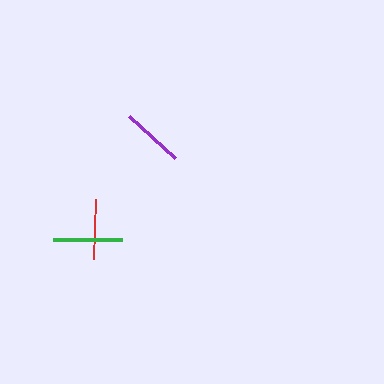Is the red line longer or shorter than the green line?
The green line is longer than the red line.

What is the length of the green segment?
The green segment is approximately 69 pixels long.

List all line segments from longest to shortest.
From longest to shortest: green, purple, red.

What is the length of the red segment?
The red segment is approximately 61 pixels long.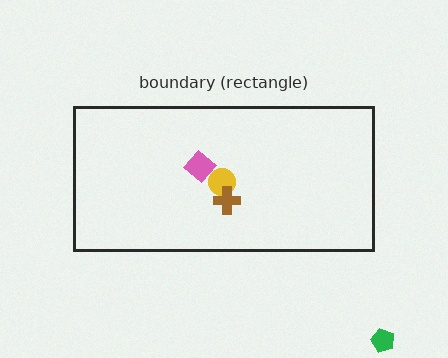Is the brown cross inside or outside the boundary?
Inside.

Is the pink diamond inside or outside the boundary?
Inside.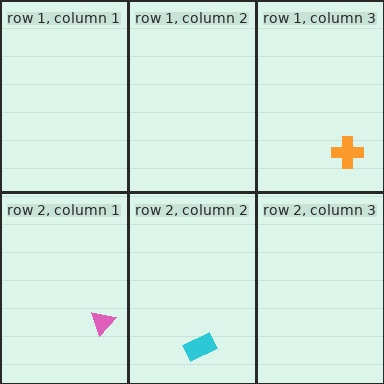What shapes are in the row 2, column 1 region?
The pink triangle.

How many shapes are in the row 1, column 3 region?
1.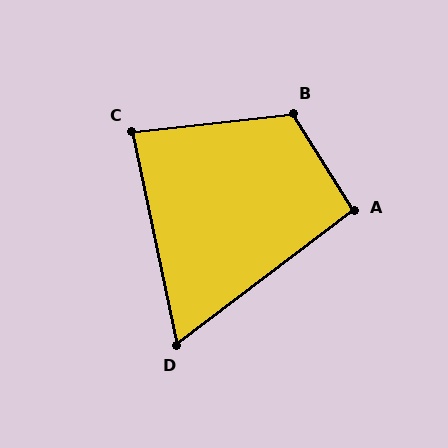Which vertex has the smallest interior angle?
D, at approximately 64 degrees.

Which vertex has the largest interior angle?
B, at approximately 116 degrees.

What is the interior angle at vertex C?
Approximately 85 degrees (acute).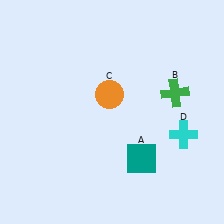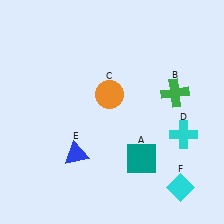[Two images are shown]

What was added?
A blue triangle (E), a cyan diamond (F) were added in Image 2.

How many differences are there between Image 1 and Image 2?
There are 2 differences between the two images.